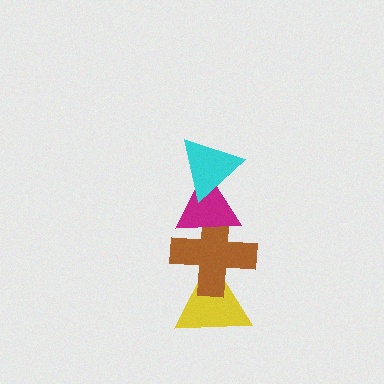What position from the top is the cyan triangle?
The cyan triangle is 1st from the top.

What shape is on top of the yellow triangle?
The brown cross is on top of the yellow triangle.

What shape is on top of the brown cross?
The magenta triangle is on top of the brown cross.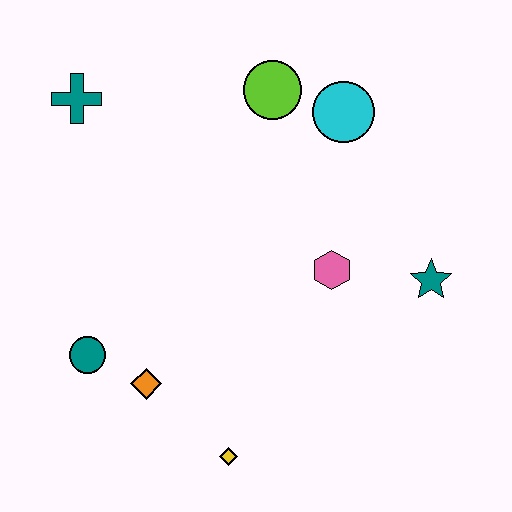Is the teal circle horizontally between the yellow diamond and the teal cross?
Yes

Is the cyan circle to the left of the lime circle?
No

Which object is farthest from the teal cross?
The teal star is farthest from the teal cross.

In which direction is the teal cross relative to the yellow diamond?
The teal cross is above the yellow diamond.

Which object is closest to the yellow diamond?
The orange diamond is closest to the yellow diamond.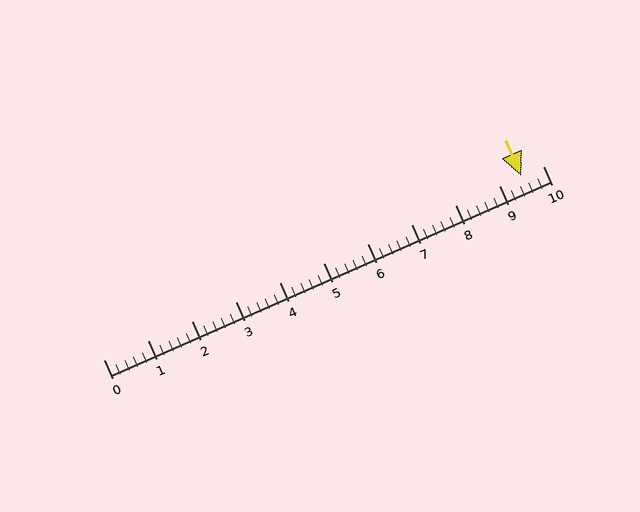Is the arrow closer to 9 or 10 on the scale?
The arrow is closer to 10.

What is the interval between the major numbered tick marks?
The major tick marks are spaced 1 units apart.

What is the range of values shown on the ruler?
The ruler shows values from 0 to 10.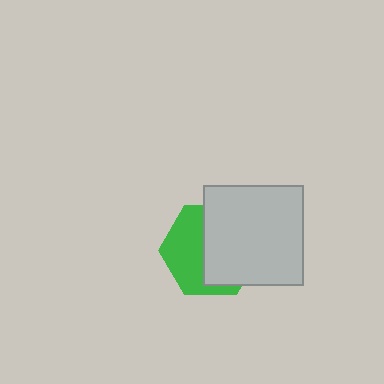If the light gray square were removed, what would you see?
You would see the complete green hexagon.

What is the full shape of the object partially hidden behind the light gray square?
The partially hidden object is a green hexagon.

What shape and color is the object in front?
The object in front is a light gray square.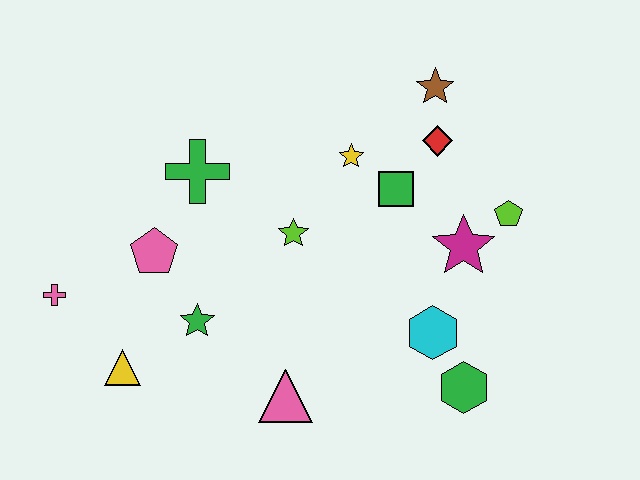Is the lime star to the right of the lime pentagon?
No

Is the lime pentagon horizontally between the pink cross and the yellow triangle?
No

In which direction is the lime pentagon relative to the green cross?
The lime pentagon is to the right of the green cross.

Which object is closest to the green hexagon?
The cyan hexagon is closest to the green hexagon.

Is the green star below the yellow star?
Yes